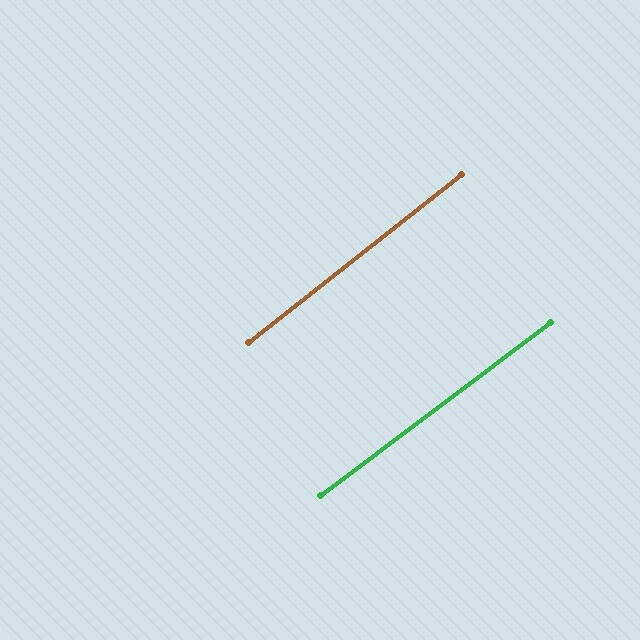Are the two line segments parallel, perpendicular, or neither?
Parallel — their directions differ by only 1.2°.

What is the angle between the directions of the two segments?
Approximately 1 degree.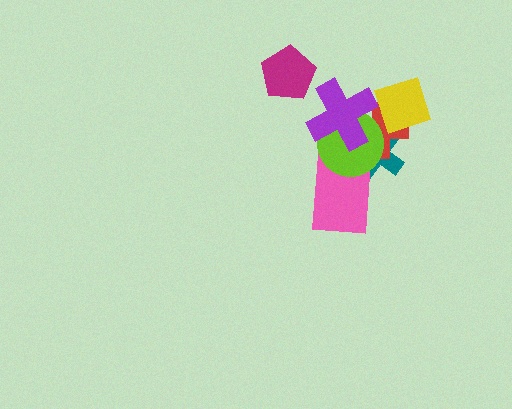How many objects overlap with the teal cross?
4 objects overlap with the teal cross.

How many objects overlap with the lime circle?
4 objects overlap with the lime circle.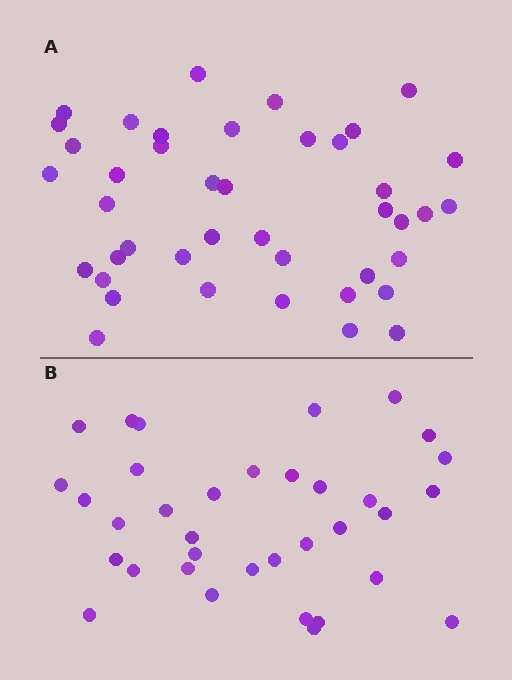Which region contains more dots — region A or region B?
Region A (the top region) has more dots.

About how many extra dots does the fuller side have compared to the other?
Region A has roughly 8 or so more dots than region B.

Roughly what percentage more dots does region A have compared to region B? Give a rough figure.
About 20% more.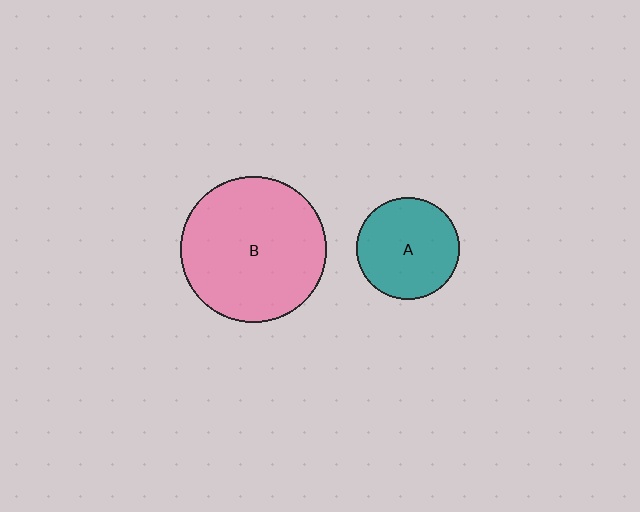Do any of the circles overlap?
No, none of the circles overlap.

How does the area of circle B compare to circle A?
Approximately 2.0 times.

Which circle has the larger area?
Circle B (pink).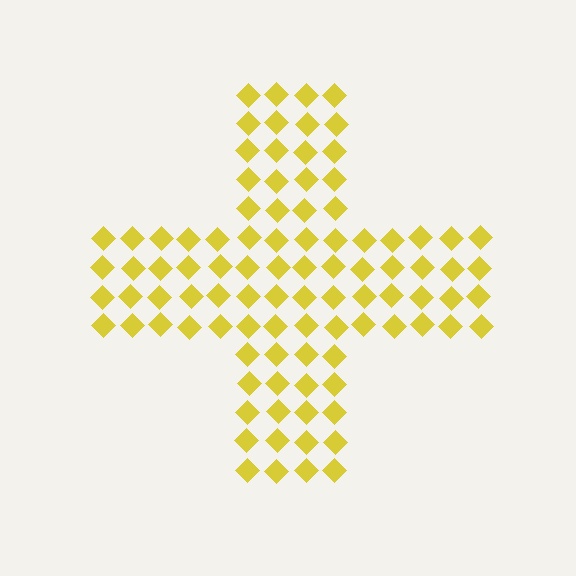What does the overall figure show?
The overall figure shows a cross.